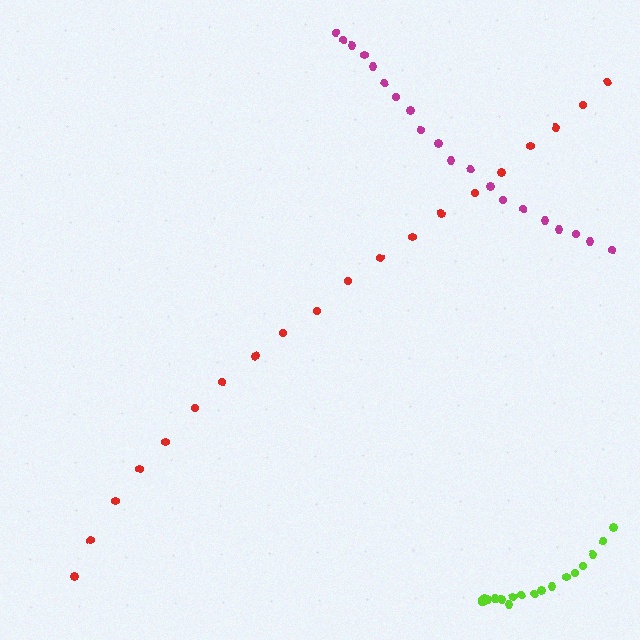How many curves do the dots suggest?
There are 3 distinct paths.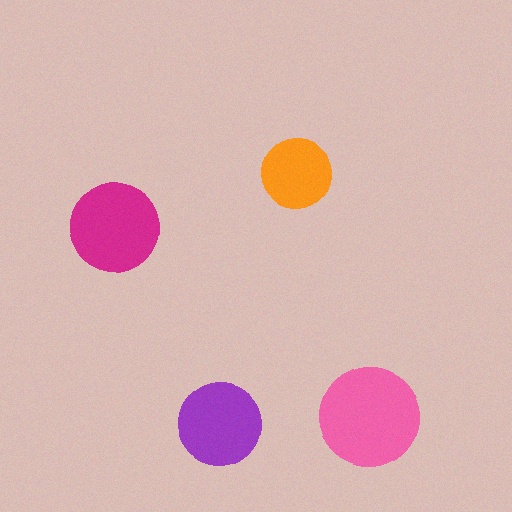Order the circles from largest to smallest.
the pink one, the magenta one, the purple one, the orange one.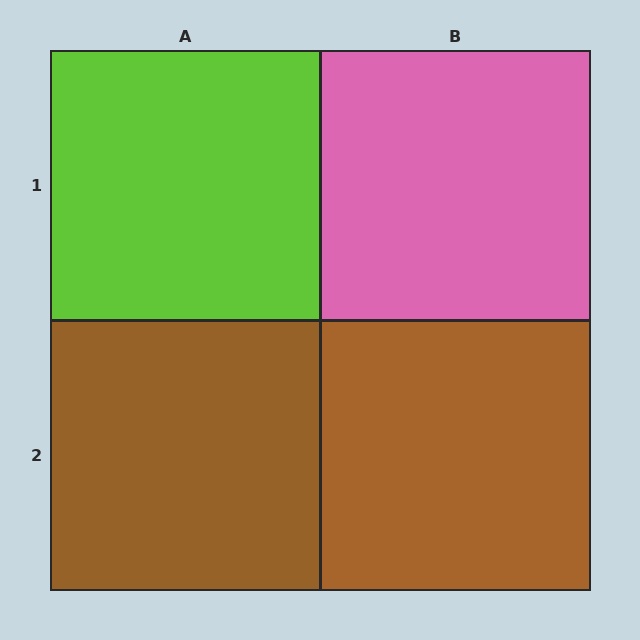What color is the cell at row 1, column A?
Lime.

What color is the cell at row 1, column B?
Pink.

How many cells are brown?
2 cells are brown.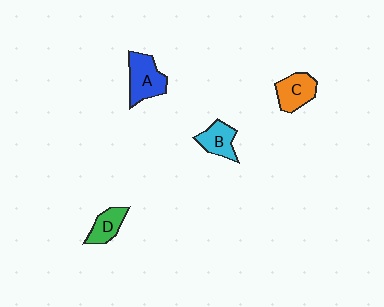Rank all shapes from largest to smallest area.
From largest to smallest: A (blue), C (orange), B (cyan), D (green).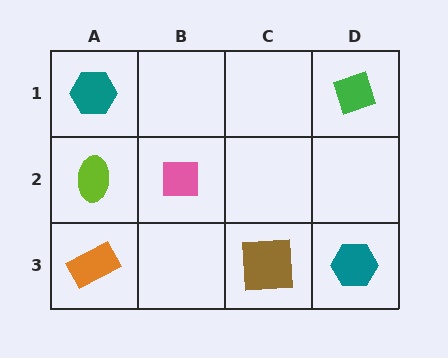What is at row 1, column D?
A green diamond.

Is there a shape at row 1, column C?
No, that cell is empty.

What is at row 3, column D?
A teal hexagon.